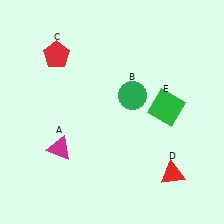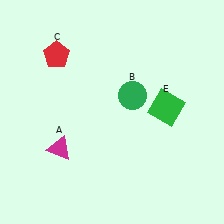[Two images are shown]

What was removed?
The red triangle (D) was removed in Image 2.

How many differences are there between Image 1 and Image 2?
There is 1 difference between the two images.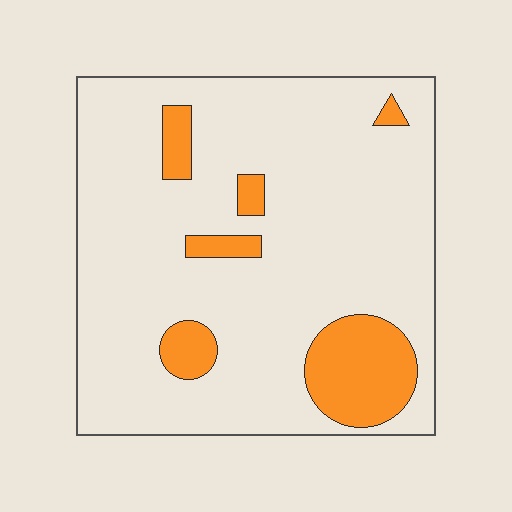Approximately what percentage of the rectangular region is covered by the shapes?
Approximately 15%.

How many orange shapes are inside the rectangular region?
6.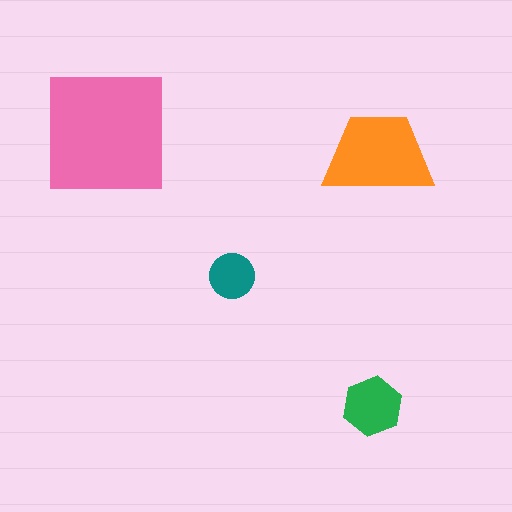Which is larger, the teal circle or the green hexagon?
The green hexagon.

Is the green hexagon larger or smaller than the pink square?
Smaller.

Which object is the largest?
The pink square.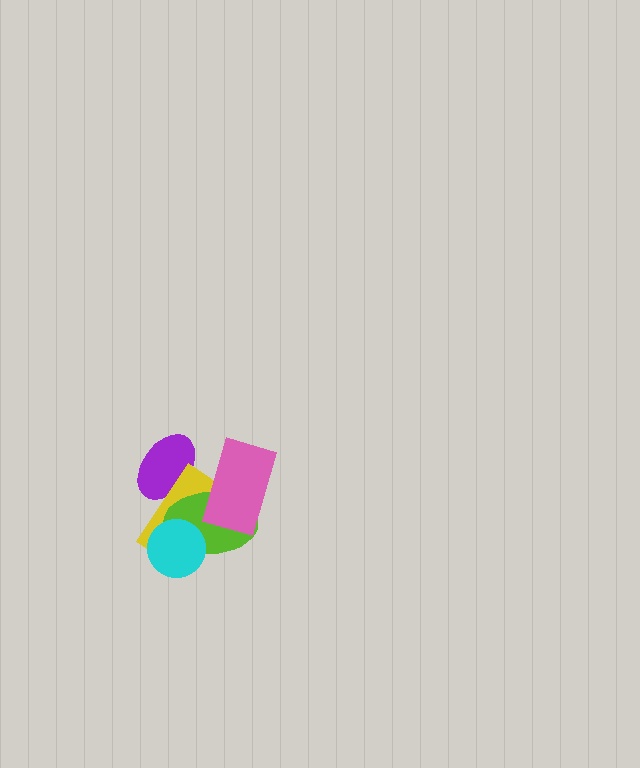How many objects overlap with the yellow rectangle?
4 objects overlap with the yellow rectangle.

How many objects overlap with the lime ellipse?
4 objects overlap with the lime ellipse.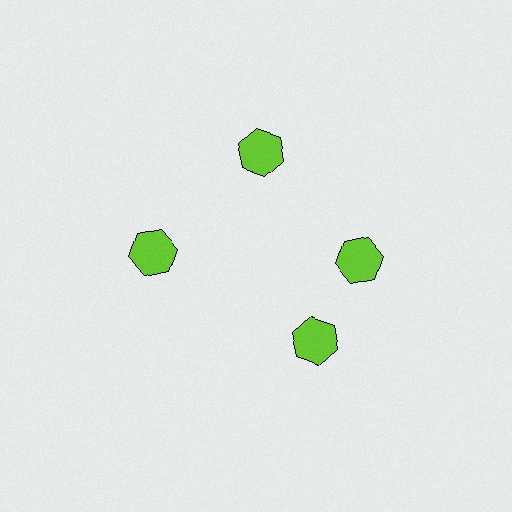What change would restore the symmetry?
The symmetry would be restored by rotating it back into even spacing with its neighbors so that all 4 hexagons sit at equal angles and equal distance from the center.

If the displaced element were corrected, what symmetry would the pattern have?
It would have 4-fold rotational symmetry — the pattern would map onto itself every 90 degrees.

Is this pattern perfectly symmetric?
No. The 4 lime hexagons are arranged in a ring, but one element near the 6 o'clock position is rotated out of alignment along the ring, breaking the 4-fold rotational symmetry.